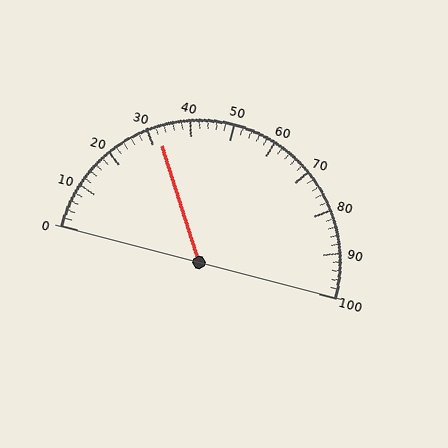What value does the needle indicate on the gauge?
The needle indicates approximately 32.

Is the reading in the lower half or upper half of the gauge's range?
The reading is in the lower half of the range (0 to 100).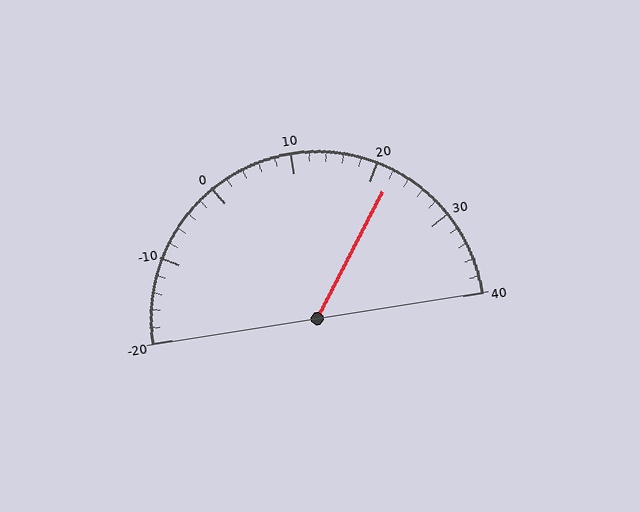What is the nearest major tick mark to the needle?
The nearest major tick mark is 20.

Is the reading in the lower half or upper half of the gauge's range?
The reading is in the upper half of the range (-20 to 40).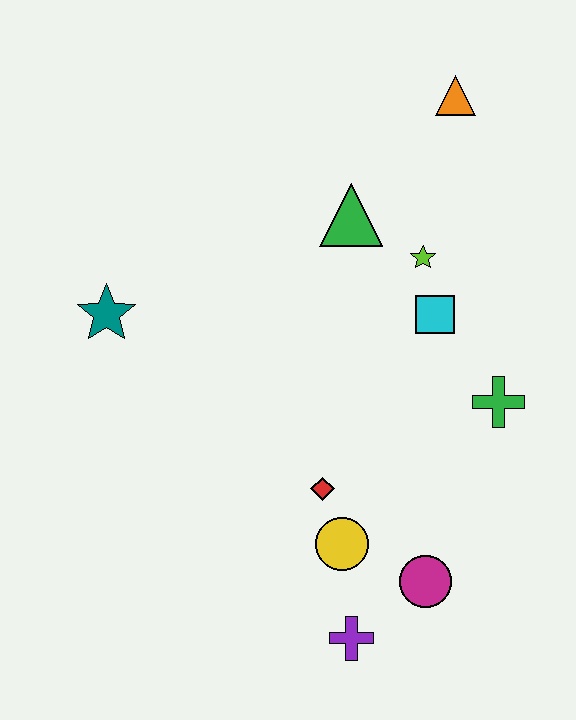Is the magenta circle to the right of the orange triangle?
No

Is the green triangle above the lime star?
Yes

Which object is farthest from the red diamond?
The orange triangle is farthest from the red diamond.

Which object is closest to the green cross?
The cyan square is closest to the green cross.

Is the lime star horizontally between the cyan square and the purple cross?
Yes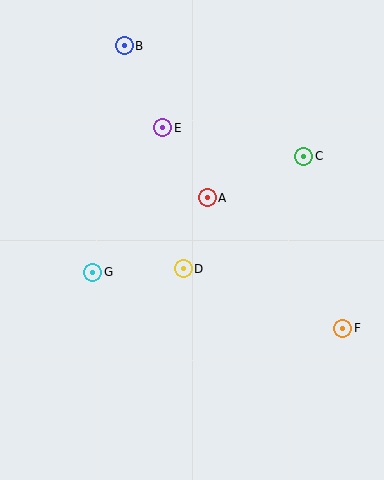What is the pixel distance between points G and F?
The distance between G and F is 256 pixels.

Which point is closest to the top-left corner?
Point B is closest to the top-left corner.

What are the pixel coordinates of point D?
Point D is at (183, 269).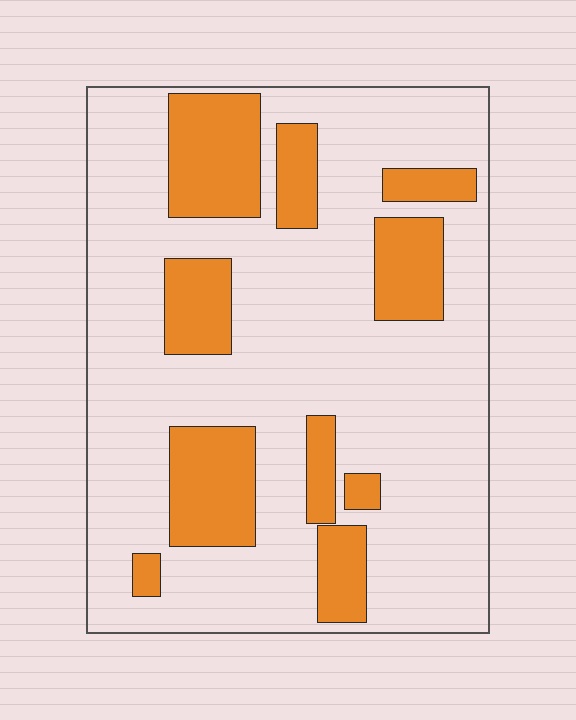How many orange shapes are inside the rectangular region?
10.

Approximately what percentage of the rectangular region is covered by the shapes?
Approximately 25%.